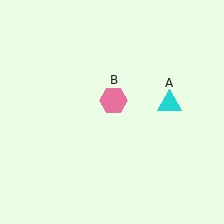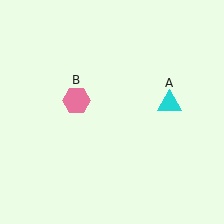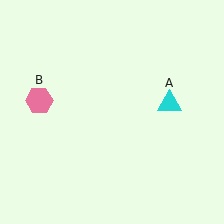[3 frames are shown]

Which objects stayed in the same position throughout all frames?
Cyan triangle (object A) remained stationary.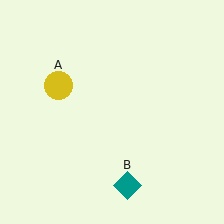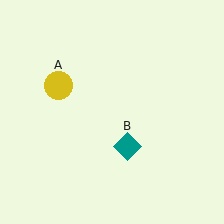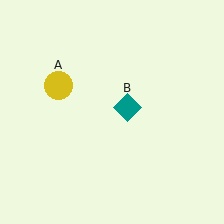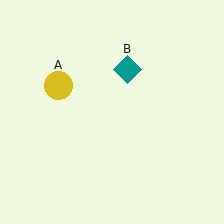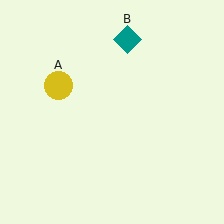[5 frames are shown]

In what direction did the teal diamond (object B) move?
The teal diamond (object B) moved up.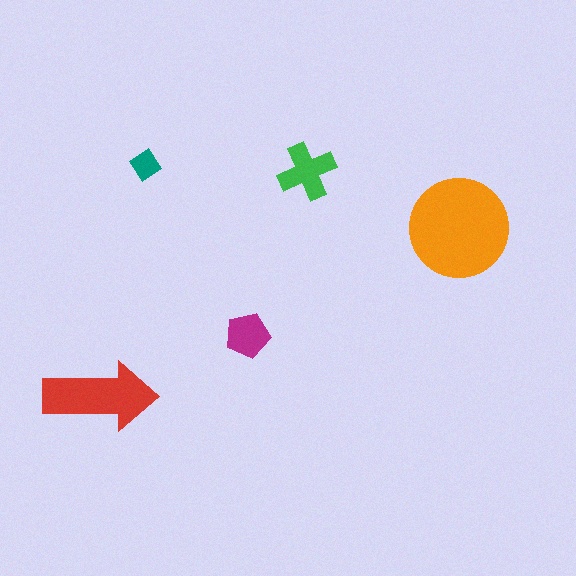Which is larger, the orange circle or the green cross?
The orange circle.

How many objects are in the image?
There are 5 objects in the image.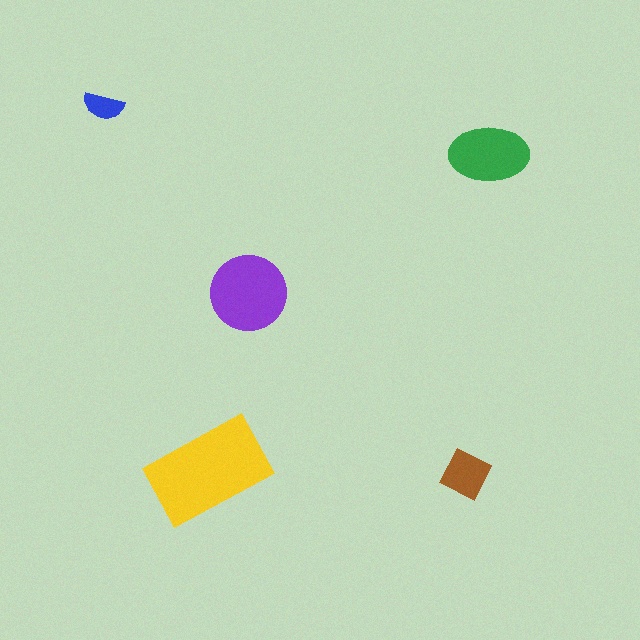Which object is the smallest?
The blue semicircle.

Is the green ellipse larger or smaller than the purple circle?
Smaller.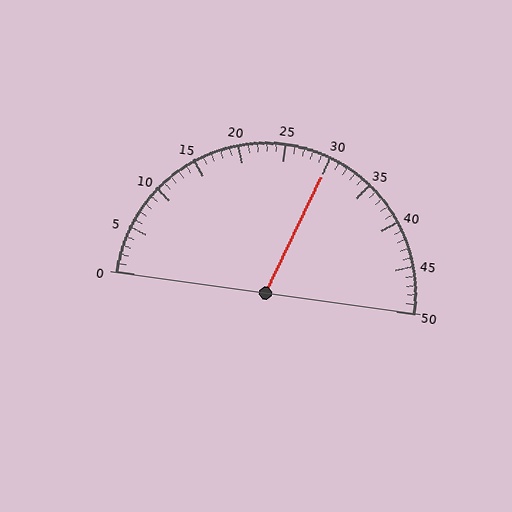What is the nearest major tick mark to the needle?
The nearest major tick mark is 30.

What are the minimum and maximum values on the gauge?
The gauge ranges from 0 to 50.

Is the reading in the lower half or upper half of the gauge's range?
The reading is in the upper half of the range (0 to 50).